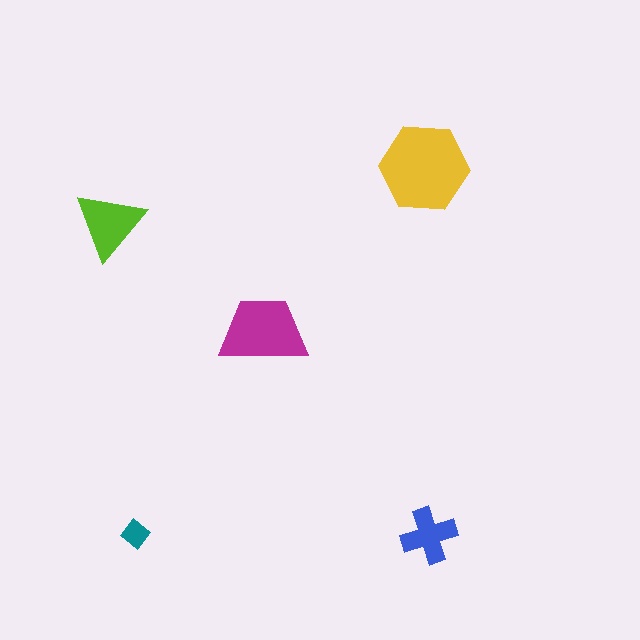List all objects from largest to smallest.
The yellow hexagon, the magenta trapezoid, the lime triangle, the blue cross, the teal diamond.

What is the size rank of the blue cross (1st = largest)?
4th.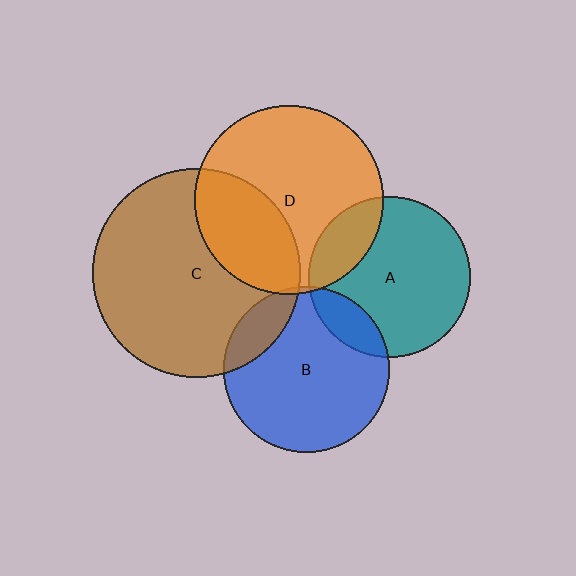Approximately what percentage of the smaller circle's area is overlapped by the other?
Approximately 15%.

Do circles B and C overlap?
Yes.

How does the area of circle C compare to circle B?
Approximately 1.6 times.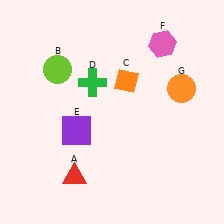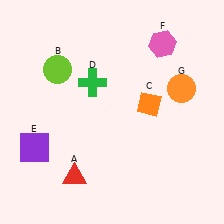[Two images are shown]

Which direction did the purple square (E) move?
The purple square (E) moved left.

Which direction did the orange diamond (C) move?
The orange diamond (C) moved down.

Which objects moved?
The objects that moved are: the orange diamond (C), the purple square (E).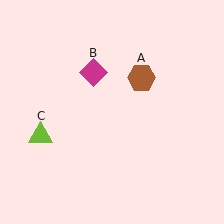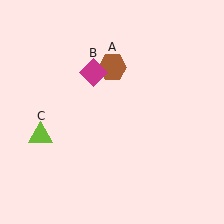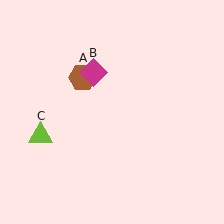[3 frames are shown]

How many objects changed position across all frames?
1 object changed position: brown hexagon (object A).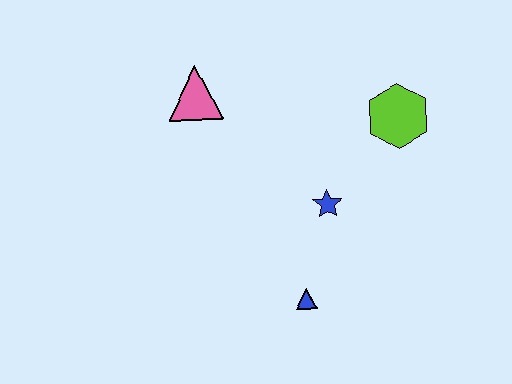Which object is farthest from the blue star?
The pink triangle is farthest from the blue star.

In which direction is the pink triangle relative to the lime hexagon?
The pink triangle is to the left of the lime hexagon.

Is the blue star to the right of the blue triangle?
Yes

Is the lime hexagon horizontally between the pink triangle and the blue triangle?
No